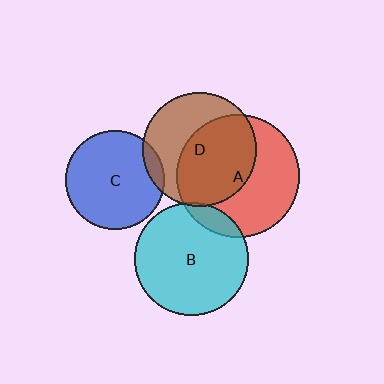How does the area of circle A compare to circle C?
Approximately 1.5 times.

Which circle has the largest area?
Circle A (red).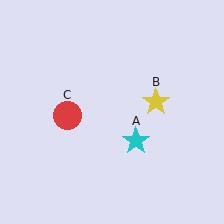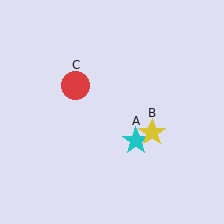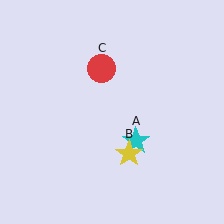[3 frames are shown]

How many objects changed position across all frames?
2 objects changed position: yellow star (object B), red circle (object C).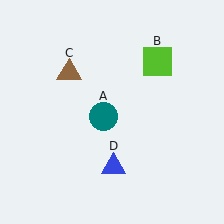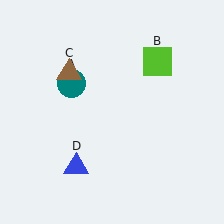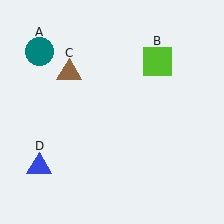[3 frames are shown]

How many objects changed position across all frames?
2 objects changed position: teal circle (object A), blue triangle (object D).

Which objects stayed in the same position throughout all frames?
Lime square (object B) and brown triangle (object C) remained stationary.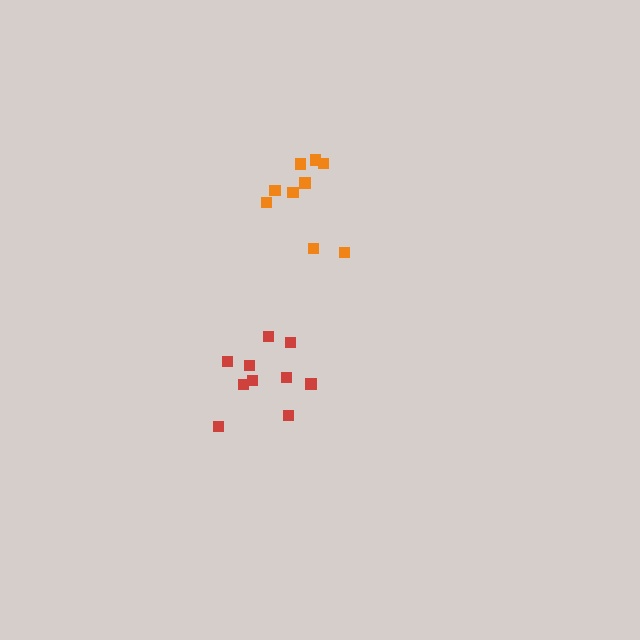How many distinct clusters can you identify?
There are 2 distinct clusters.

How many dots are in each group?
Group 1: 10 dots, Group 2: 9 dots (19 total).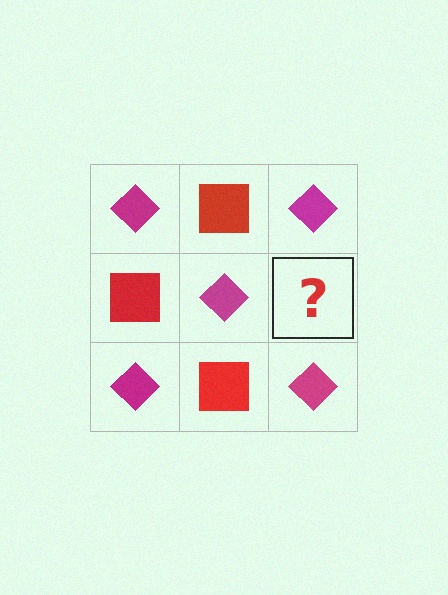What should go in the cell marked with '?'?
The missing cell should contain a red square.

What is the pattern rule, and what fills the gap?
The rule is that it alternates magenta diamond and red square in a checkerboard pattern. The gap should be filled with a red square.